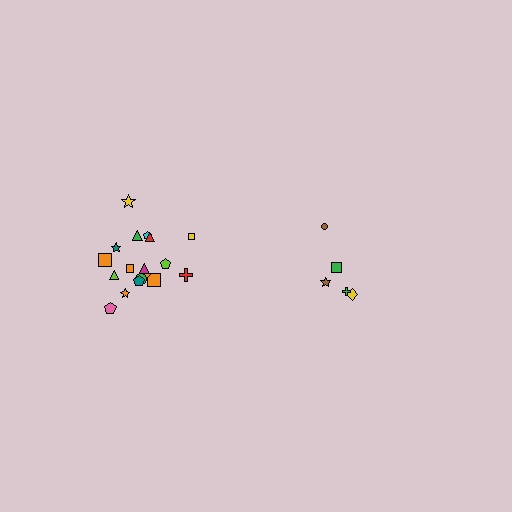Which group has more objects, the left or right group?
The left group.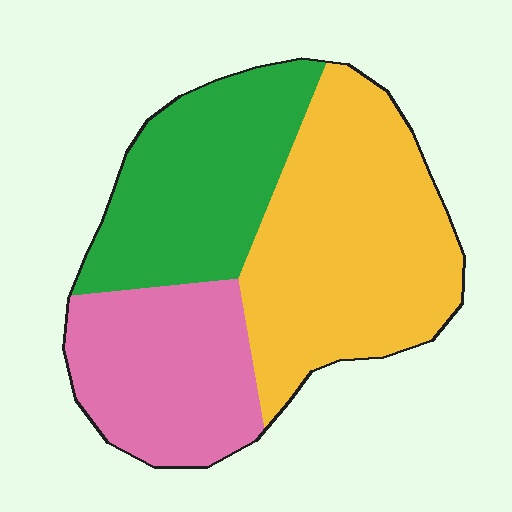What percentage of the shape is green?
Green takes up about one third (1/3) of the shape.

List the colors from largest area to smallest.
From largest to smallest: yellow, green, pink.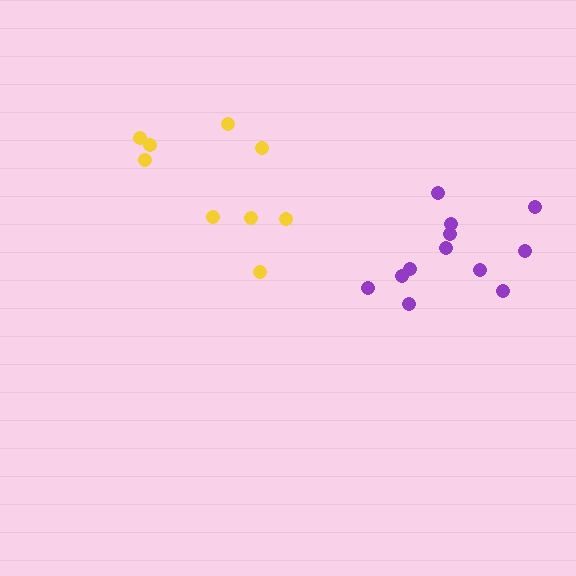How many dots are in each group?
Group 1: 9 dots, Group 2: 12 dots (21 total).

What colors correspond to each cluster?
The clusters are colored: yellow, purple.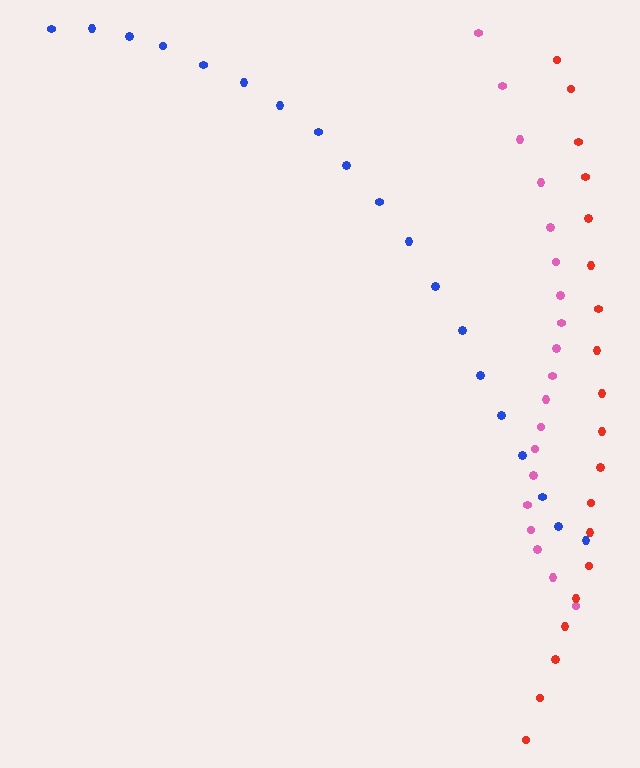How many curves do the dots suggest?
There are 3 distinct paths.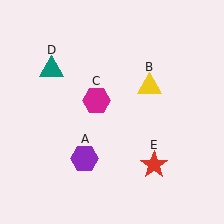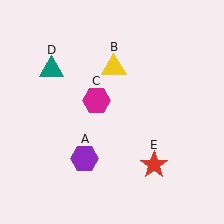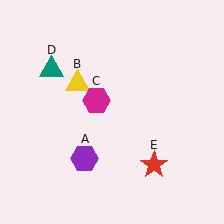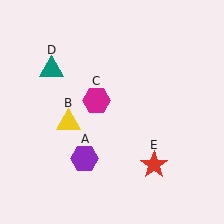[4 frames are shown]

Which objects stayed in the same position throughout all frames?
Purple hexagon (object A) and magenta hexagon (object C) and teal triangle (object D) and red star (object E) remained stationary.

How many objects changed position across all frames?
1 object changed position: yellow triangle (object B).